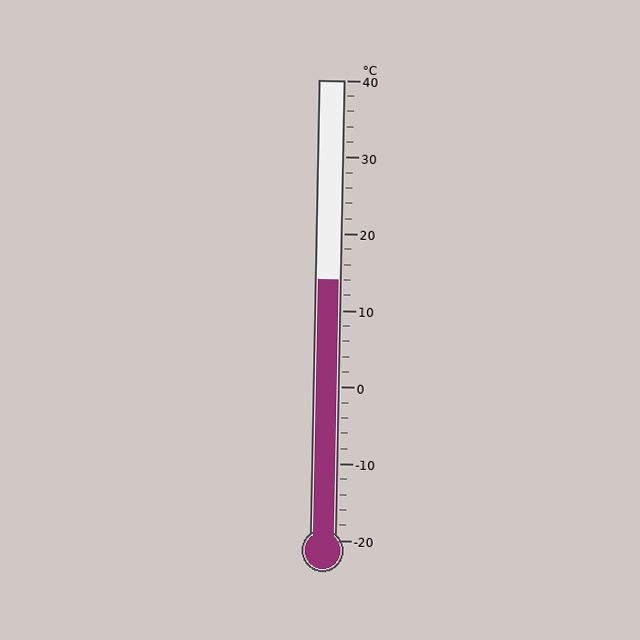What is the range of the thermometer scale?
The thermometer scale ranges from -20°C to 40°C.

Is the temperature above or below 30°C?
The temperature is below 30°C.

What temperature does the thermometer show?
The thermometer shows approximately 14°C.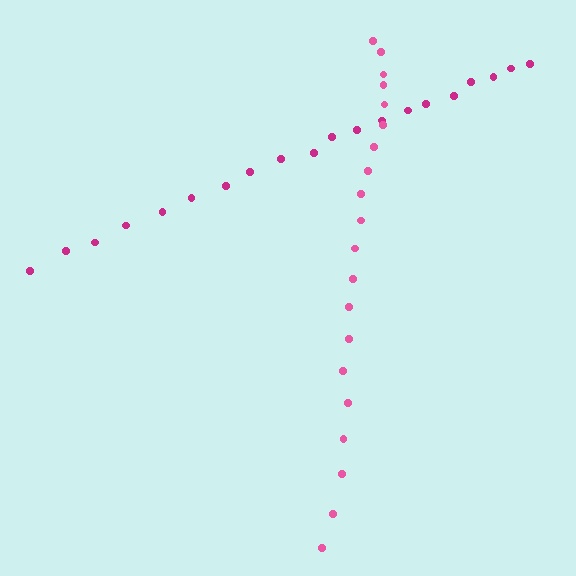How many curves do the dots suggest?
There are 2 distinct paths.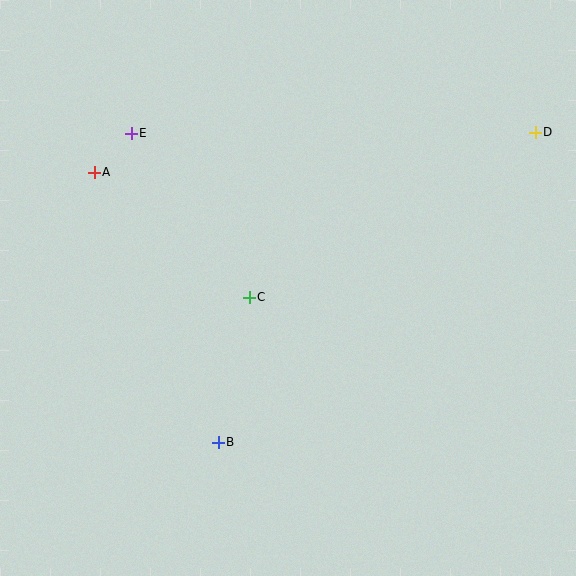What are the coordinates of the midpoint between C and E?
The midpoint between C and E is at (190, 215).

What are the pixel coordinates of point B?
Point B is at (218, 442).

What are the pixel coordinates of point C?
Point C is at (249, 297).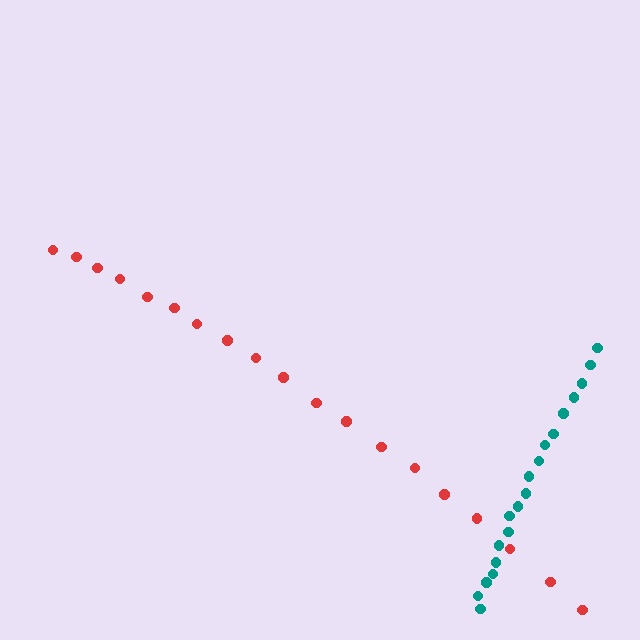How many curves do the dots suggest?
There are 2 distinct paths.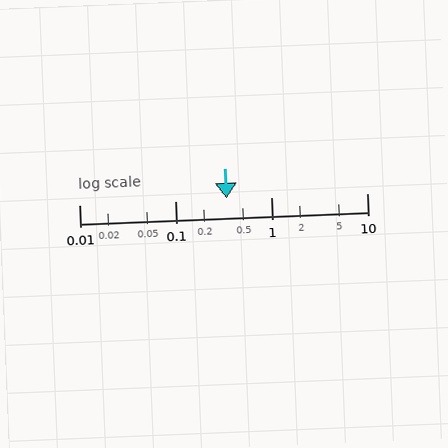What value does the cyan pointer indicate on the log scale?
The pointer indicates approximately 0.34.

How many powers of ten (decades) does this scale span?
The scale spans 3 decades, from 0.01 to 10.